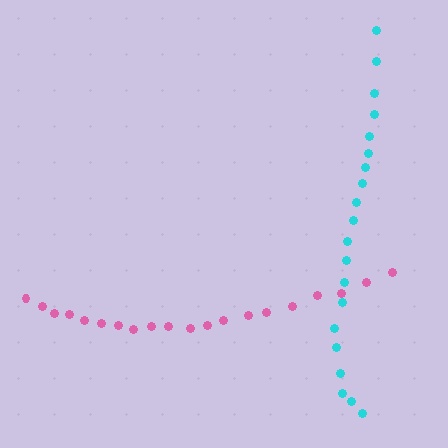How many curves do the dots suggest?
There are 2 distinct paths.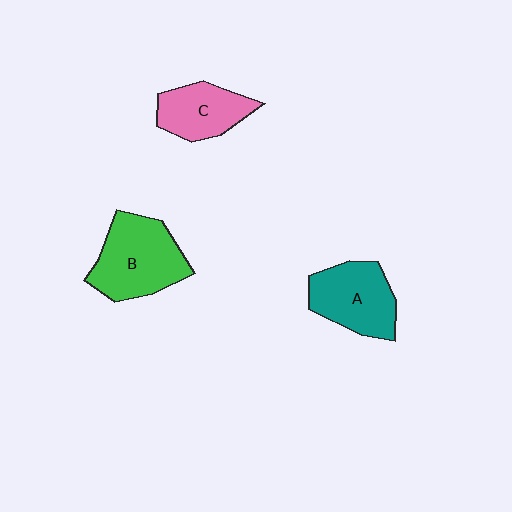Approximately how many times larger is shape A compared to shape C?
Approximately 1.2 times.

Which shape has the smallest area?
Shape C (pink).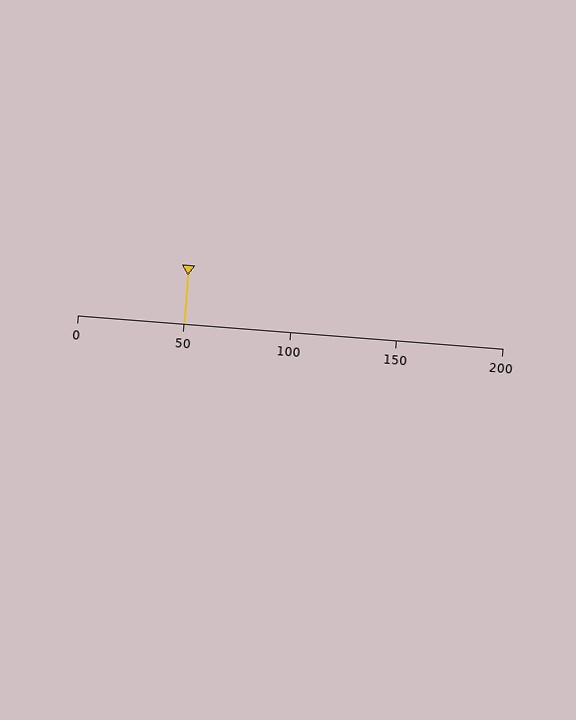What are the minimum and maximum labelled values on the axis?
The axis runs from 0 to 200.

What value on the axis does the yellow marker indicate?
The marker indicates approximately 50.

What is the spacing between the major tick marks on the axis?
The major ticks are spaced 50 apart.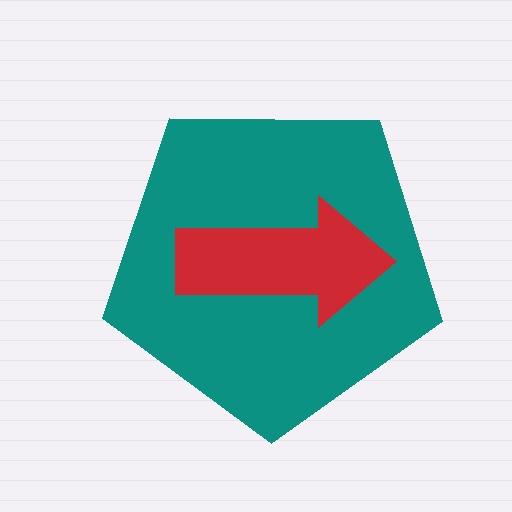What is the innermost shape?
The red arrow.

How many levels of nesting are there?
2.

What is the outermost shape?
The teal pentagon.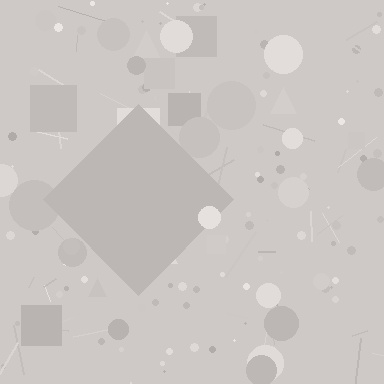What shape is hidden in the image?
A diamond is hidden in the image.